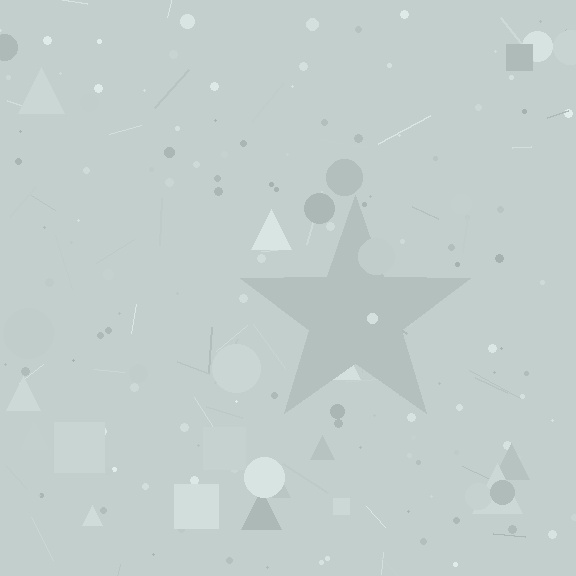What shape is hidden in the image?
A star is hidden in the image.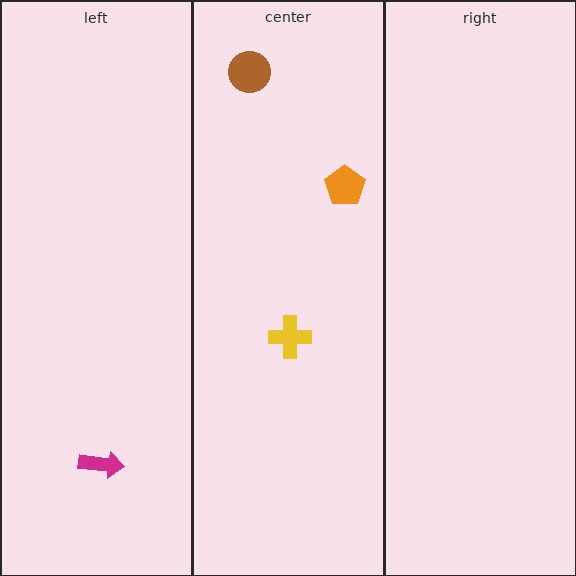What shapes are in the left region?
The magenta arrow.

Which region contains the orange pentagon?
The center region.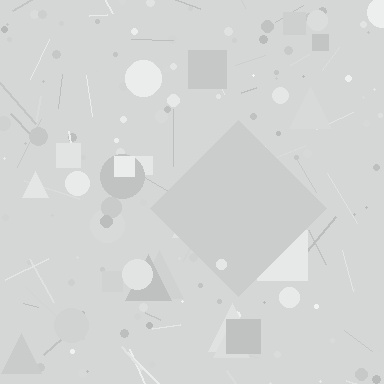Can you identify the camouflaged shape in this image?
The camouflaged shape is a diamond.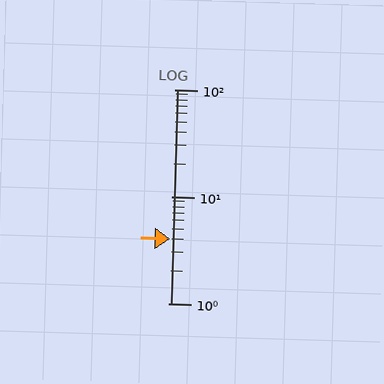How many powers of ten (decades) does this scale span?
The scale spans 2 decades, from 1 to 100.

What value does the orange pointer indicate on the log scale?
The pointer indicates approximately 4.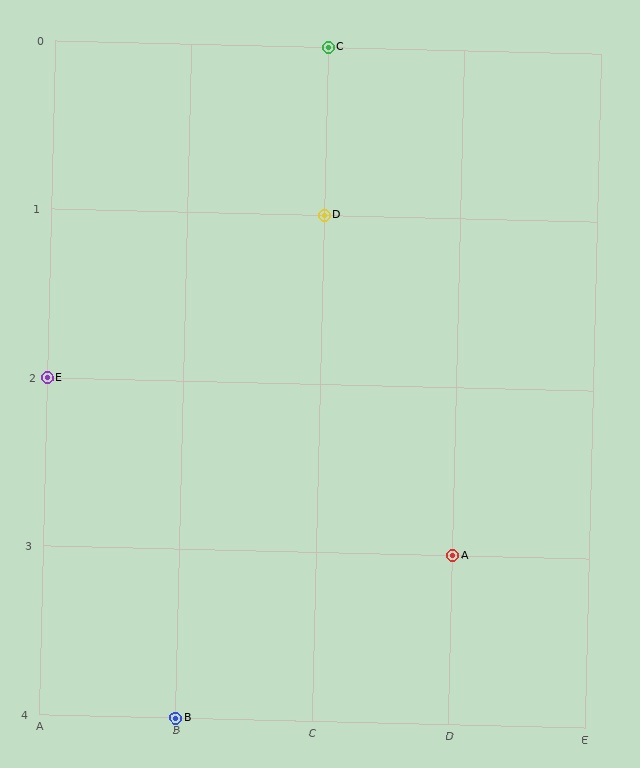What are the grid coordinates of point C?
Point C is at grid coordinates (C, 0).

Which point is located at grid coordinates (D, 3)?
Point A is at (D, 3).